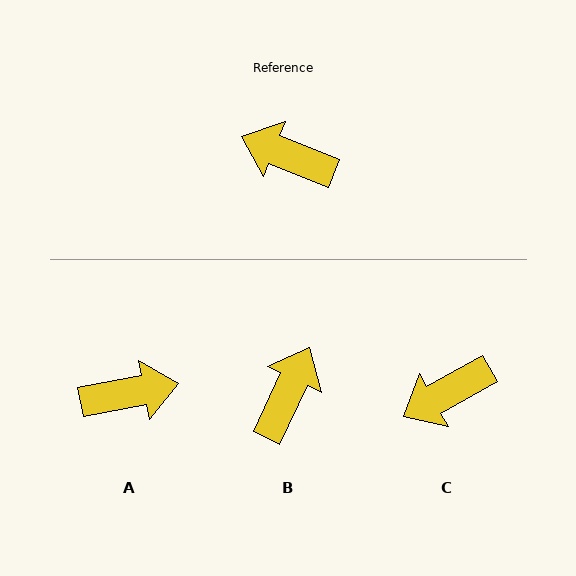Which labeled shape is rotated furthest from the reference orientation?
A, about 147 degrees away.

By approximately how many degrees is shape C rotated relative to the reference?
Approximately 51 degrees counter-clockwise.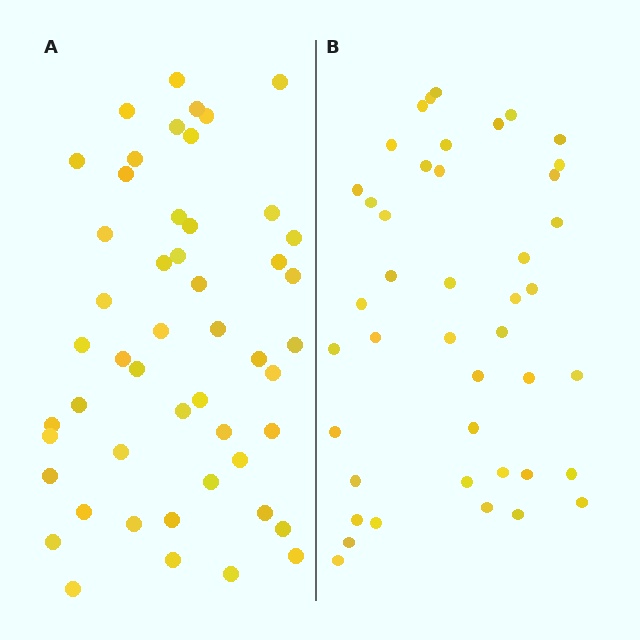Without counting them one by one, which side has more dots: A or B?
Region A (the left region) has more dots.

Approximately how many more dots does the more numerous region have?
Region A has roughly 8 or so more dots than region B.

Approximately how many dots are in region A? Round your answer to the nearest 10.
About 50 dots.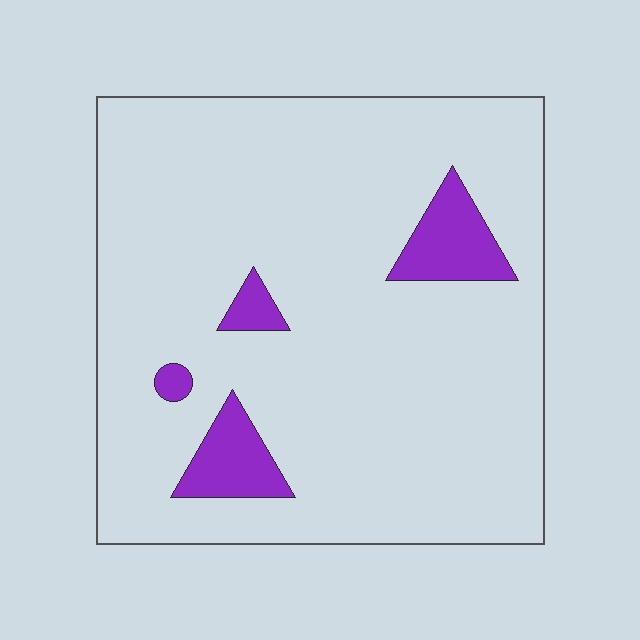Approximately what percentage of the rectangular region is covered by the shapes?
Approximately 10%.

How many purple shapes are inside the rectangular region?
4.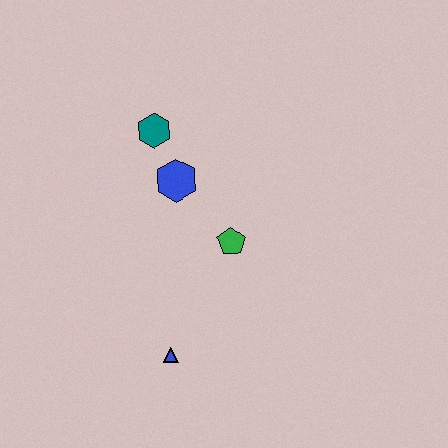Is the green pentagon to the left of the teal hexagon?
No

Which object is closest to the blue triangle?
The green pentagon is closest to the blue triangle.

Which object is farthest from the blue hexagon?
The blue triangle is farthest from the blue hexagon.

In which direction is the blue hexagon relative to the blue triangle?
The blue hexagon is above the blue triangle.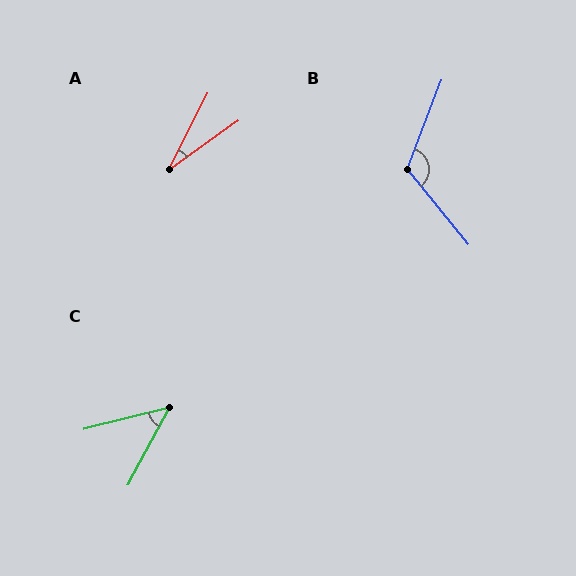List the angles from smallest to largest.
A (28°), C (47°), B (120°).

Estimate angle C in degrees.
Approximately 47 degrees.